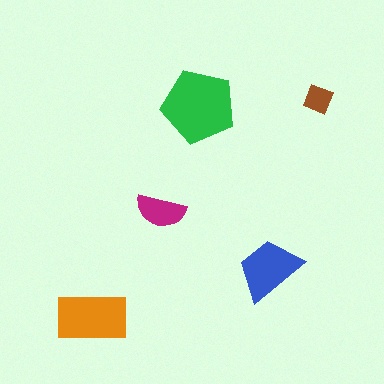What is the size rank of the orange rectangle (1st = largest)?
2nd.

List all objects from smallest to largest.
The brown diamond, the magenta semicircle, the blue trapezoid, the orange rectangle, the green pentagon.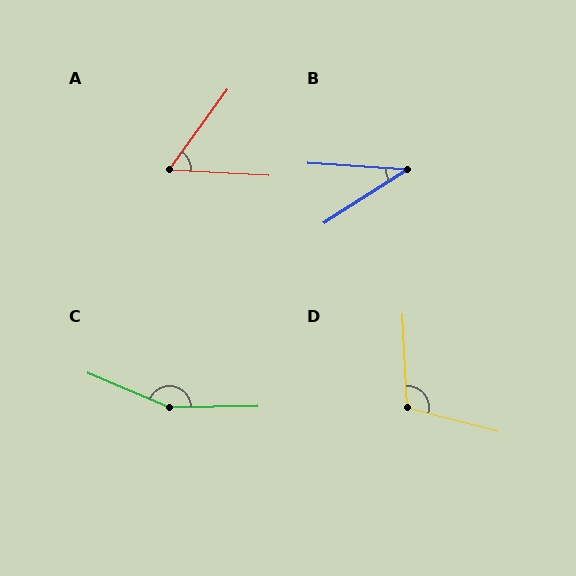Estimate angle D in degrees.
Approximately 108 degrees.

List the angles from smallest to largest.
B (36°), A (57°), D (108°), C (156°).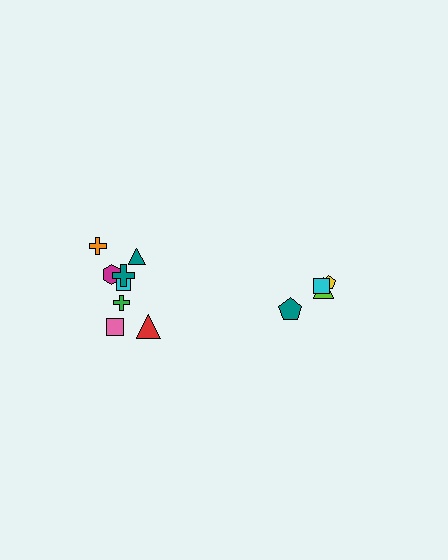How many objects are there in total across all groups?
There are 12 objects.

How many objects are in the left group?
There are 8 objects.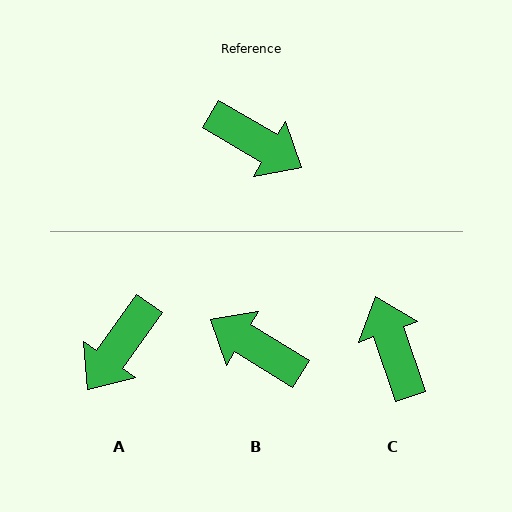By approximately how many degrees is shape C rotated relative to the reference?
Approximately 139 degrees counter-clockwise.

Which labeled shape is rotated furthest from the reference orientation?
B, about 179 degrees away.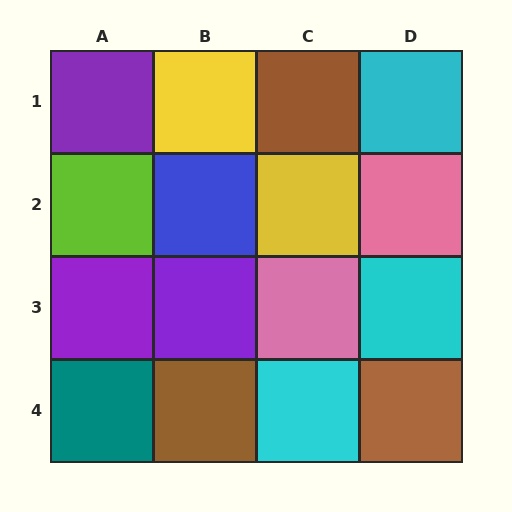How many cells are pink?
2 cells are pink.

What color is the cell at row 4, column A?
Teal.